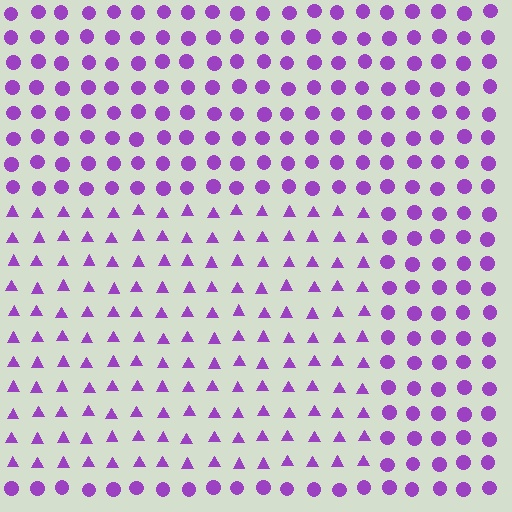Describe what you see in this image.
The image is filled with small purple elements arranged in a uniform grid. A rectangle-shaped region contains triangles, while the surrounding area contains circles. The boundary is defined purely by the change in element shape.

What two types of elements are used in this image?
The image uses triangles inside the rectangle region and circles outside it.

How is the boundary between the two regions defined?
The boundary is defined by a change in element shape: triangles inside vs. circles outside. All elements share the same color and spacing.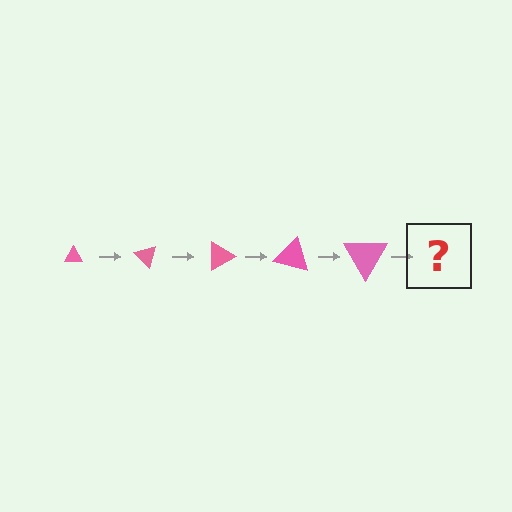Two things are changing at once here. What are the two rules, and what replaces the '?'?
The two rules are that the triangle grows larger each step and it rotates 45 degrees each step. The '?' should be a triangle, larger than the previous one and rotated 225 degrees from the start.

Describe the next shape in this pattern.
It should be a triangle, larger than the previous one and rotated 225 degrees from the start.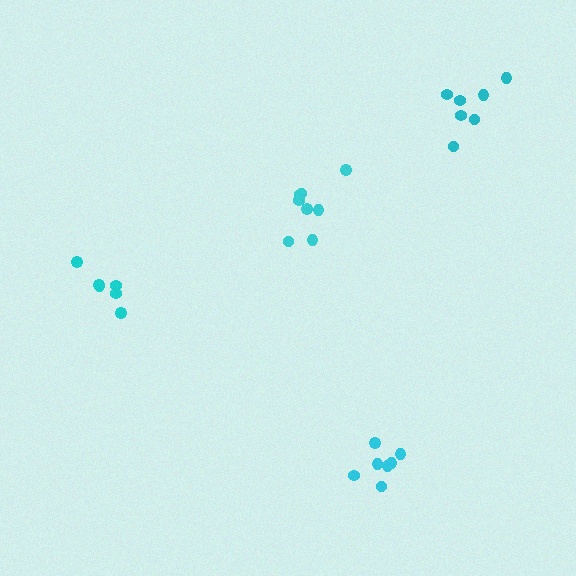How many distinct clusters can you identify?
There are 4 distinct clusters.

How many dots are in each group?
Group 1: 7 dots, Group 2: 6 dots, Group 3: 8 dots, Group 4: 7 dots (28 total).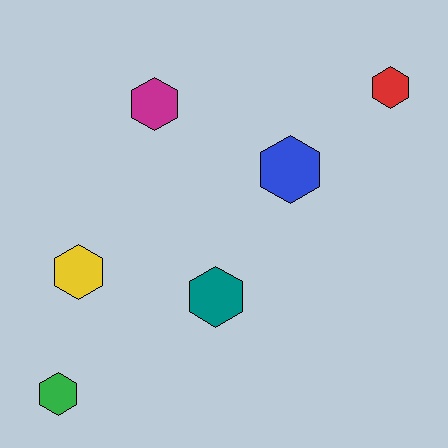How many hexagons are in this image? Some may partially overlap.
There are 6 hexagons.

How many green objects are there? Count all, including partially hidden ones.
There is 1 green object.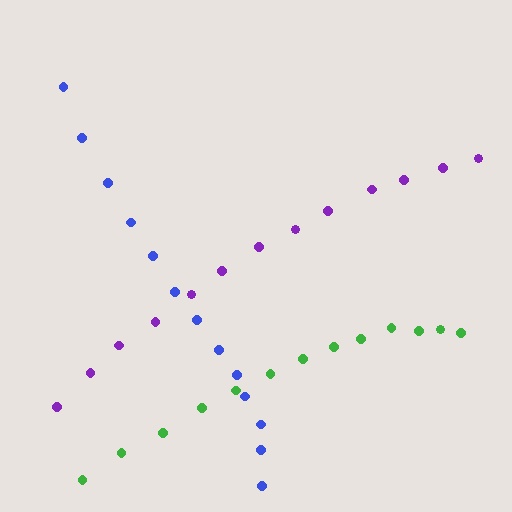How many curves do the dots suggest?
There are 3 distinct paths.